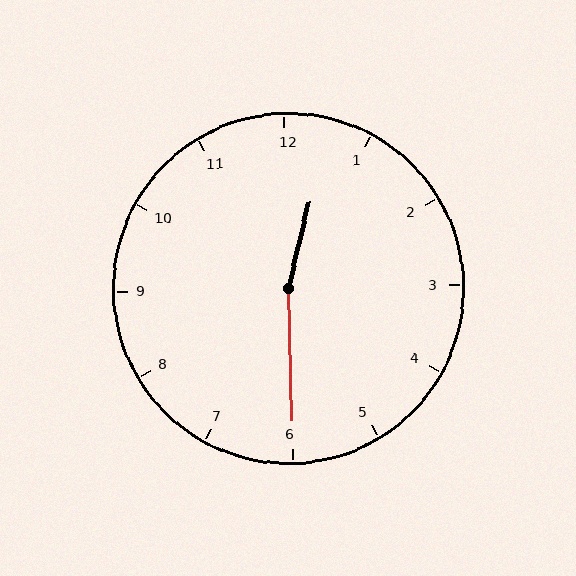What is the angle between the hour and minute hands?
Approximately 165 degrees.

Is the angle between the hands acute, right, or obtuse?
It is obtuse.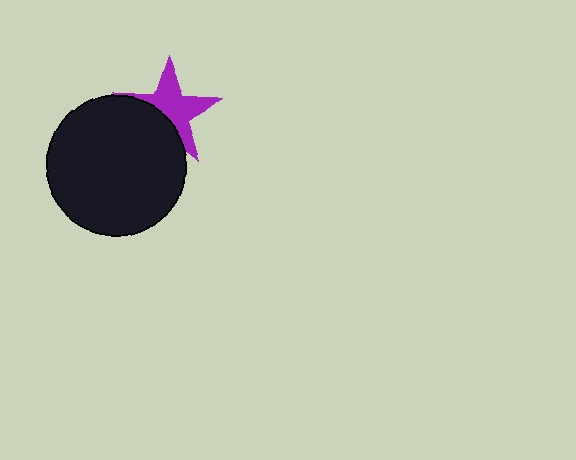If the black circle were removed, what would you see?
You would see the complete purple star.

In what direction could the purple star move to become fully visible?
The purple star could move toward the upper-right. That would shift it out from behind the black circle entirely.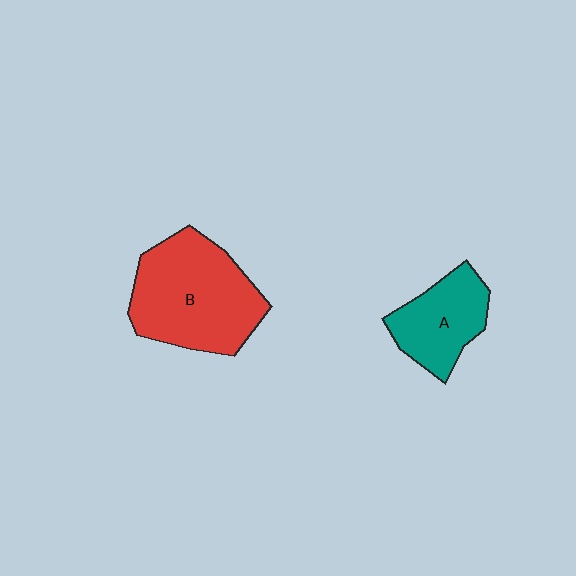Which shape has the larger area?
Shape B (red).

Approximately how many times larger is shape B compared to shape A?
Approximately 1.7 times.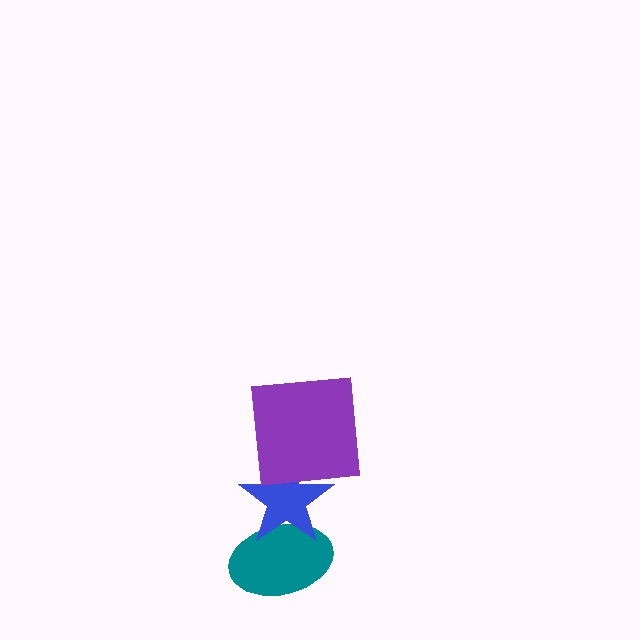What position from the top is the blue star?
The blue star is 2nd from the top.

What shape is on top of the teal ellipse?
The blue star is on top of the teal ellipse.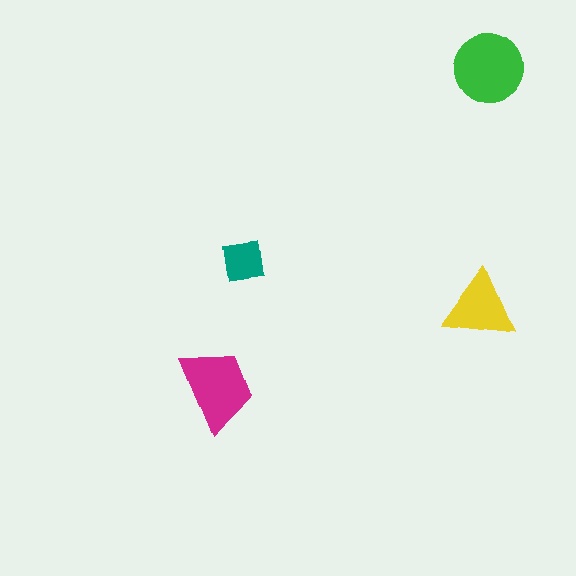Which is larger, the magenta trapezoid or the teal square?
The magenta trapezoid.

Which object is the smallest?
The teal square.